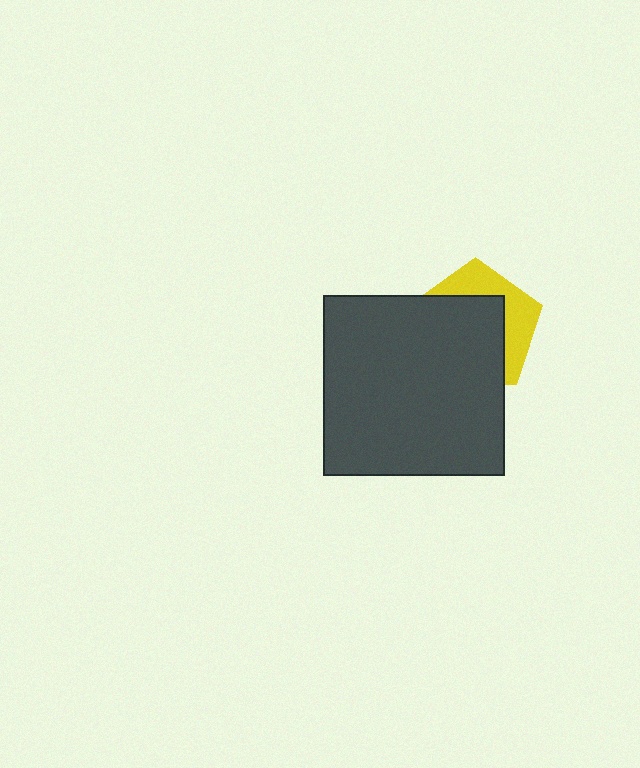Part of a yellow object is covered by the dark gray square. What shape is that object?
It is a pentagon.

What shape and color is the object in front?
The object in front is a dark gray square.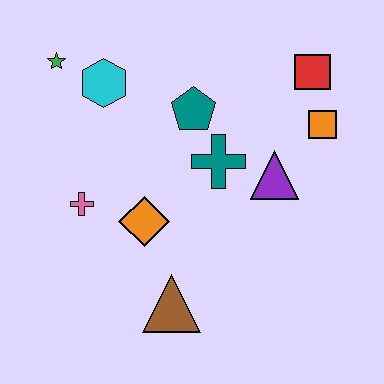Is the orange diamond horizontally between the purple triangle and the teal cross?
No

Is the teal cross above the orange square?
No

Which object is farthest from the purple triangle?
The green star is farthest from the purple triangle.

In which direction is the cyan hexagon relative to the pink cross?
The cyan hexagon is above the pink cross.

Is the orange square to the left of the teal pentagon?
No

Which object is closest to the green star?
The cyan hexagon is closest to the green star.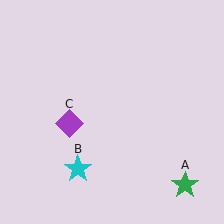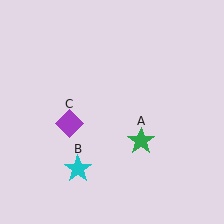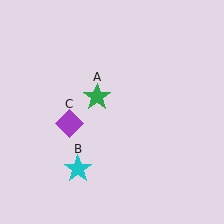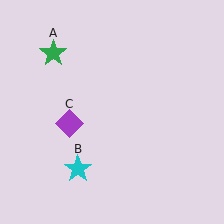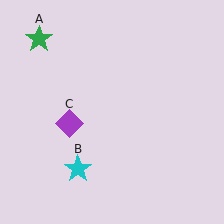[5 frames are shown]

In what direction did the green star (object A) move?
The green star (object A) moved up and to the left.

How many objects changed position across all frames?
1 object changed position: green star (object A).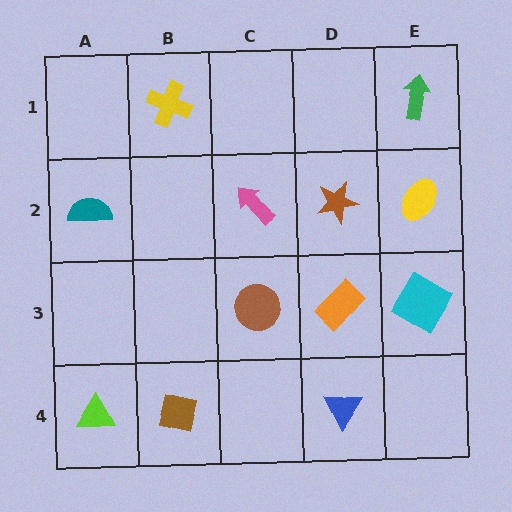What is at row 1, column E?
A green arrow.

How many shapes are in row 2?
4 shapes.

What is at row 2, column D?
A brown star.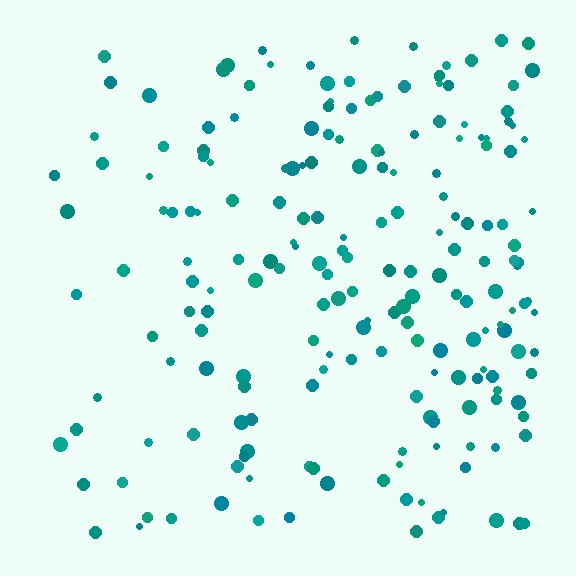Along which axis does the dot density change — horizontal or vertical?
Horizontal.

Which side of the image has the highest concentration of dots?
The right.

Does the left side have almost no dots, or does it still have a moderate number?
Still a moderate number, just noticeably fewer than the right.